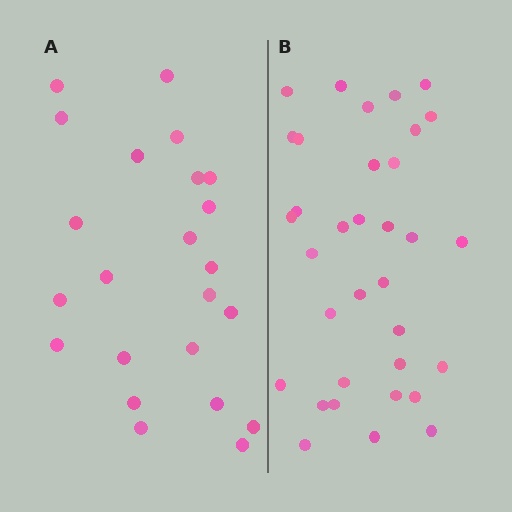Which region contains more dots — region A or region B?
Region B (the right region) has more dots.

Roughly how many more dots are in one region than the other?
Region B has roughly 12 or so more dots than region A.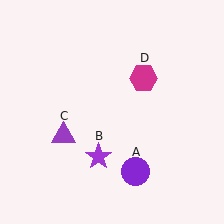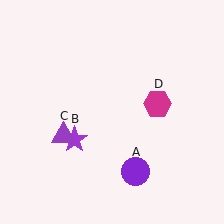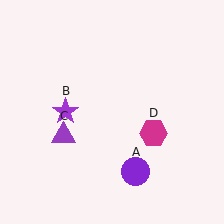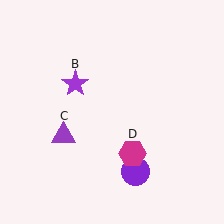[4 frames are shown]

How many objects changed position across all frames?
2 objects changed position: purple star (object B), magenta hexagon (object D).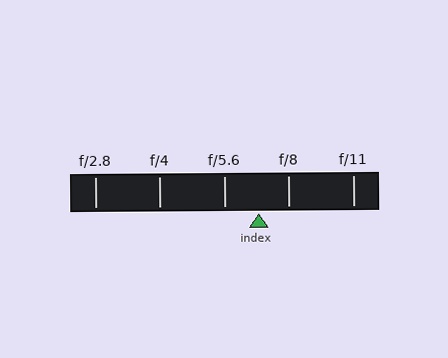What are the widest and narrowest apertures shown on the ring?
The widest aperture shown is f/2.8 and the narrowest is f/11.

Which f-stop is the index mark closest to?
The index mark is closest to f/8.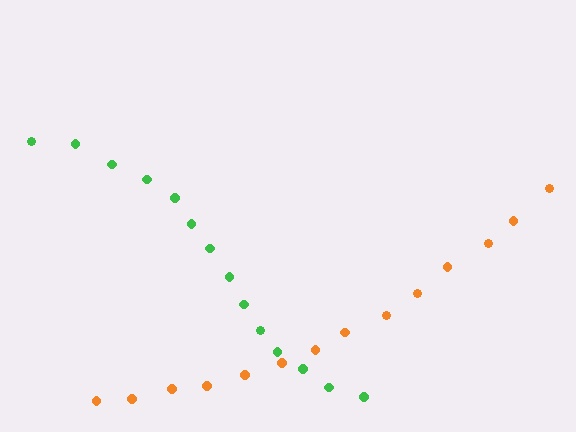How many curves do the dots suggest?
There are 2 distinct paths.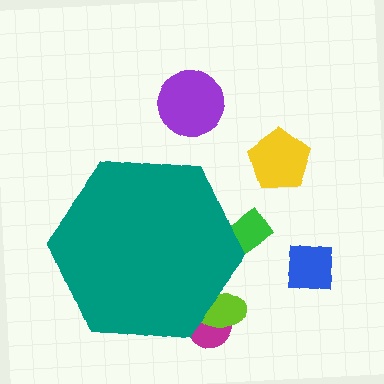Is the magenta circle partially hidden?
Yes, the magenta circle is partially hidden behind the teal hexagon.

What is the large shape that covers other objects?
A teal hexagon.